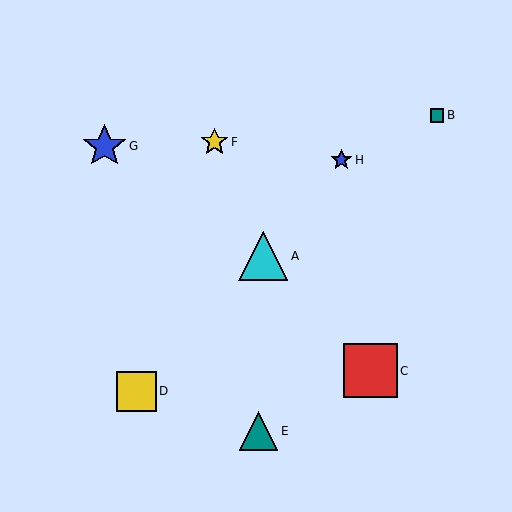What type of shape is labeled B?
Shape B is a teal square.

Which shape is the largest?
The red square (labeled C) is the largest.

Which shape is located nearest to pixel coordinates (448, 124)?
The teal square (labeled B) at (437, 115) is nearest to that location.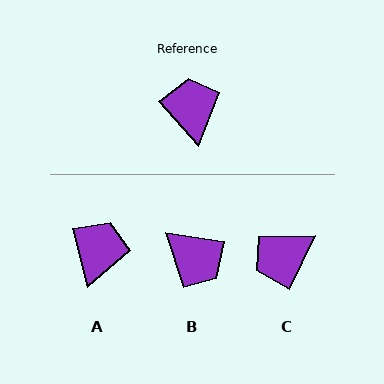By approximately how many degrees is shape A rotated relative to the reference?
Approximately 29 degrees clockwise.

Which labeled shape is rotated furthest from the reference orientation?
B, about 141 degrees away.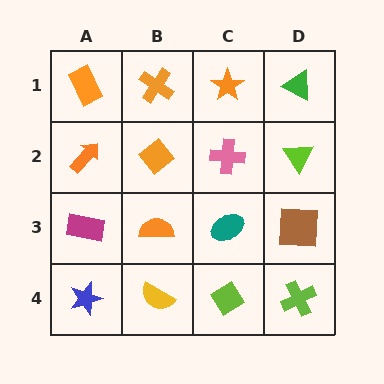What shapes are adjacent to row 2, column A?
An orange rectangle (row 1, column A), a magenta rectangle (row 3, column A), an orange diamond (row 2, column B).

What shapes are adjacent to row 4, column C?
A teal ellipse (row 3, column C), a yellow semicircle (row 4, column B), a lime cross (row 4, column D).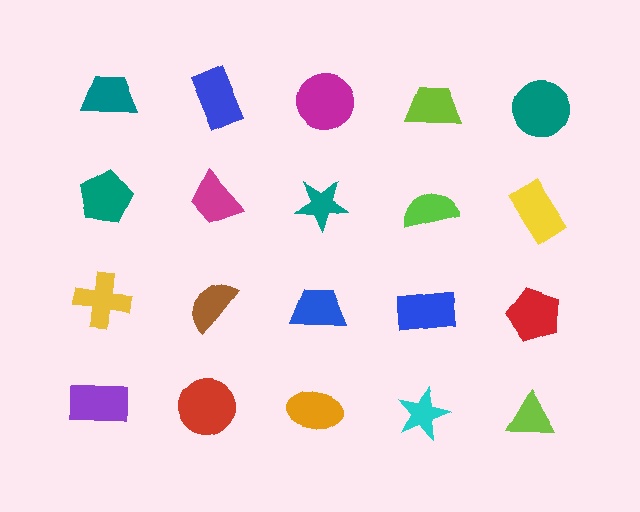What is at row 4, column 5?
A lime triangle.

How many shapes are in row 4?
5 shapes.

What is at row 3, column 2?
A brown semicircle.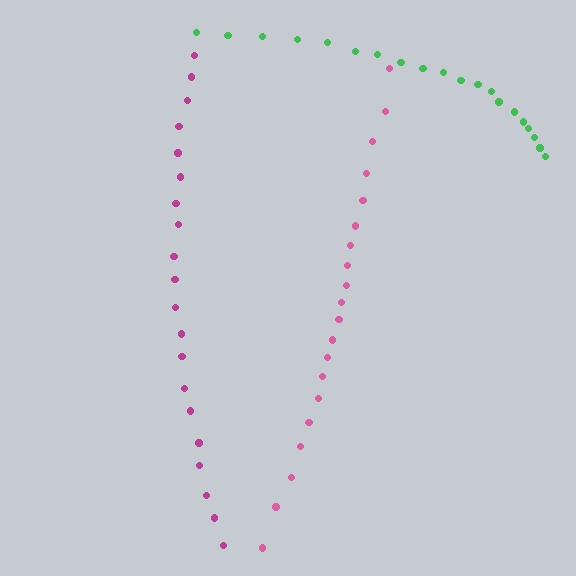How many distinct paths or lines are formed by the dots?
There are 3 distinct paths.